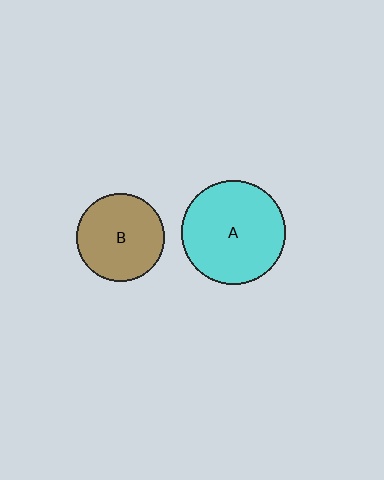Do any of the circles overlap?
No, none of the circles overlap.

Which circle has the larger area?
Circle A (cyan).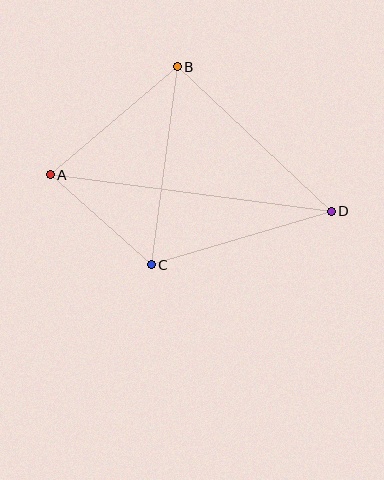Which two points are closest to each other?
Points A and C are closest to each other.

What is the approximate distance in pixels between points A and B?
The distance between A and B is approximately 167 pixels.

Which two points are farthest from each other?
Points A and D are farthest from each other.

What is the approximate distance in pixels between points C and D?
The distance between C and D is approximately 188 pixels.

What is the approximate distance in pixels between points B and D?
The distance between B and D is approximately 211 pixels.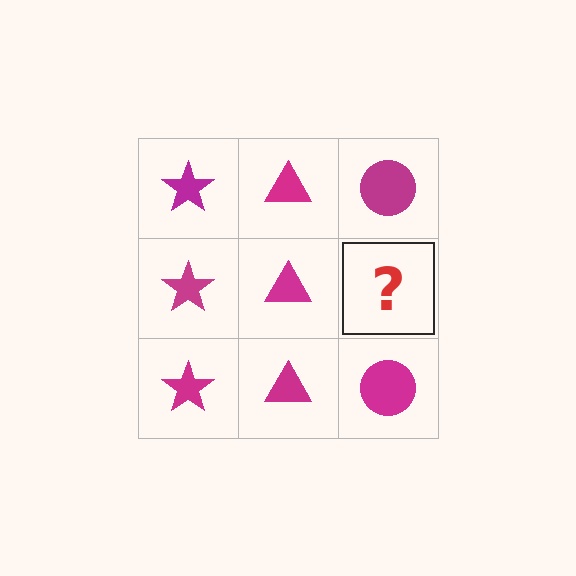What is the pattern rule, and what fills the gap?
The rule is that each column has a consistent shape. The gap should be filled with a magenta circle.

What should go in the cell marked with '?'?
The missing cell should contain a magenta circle.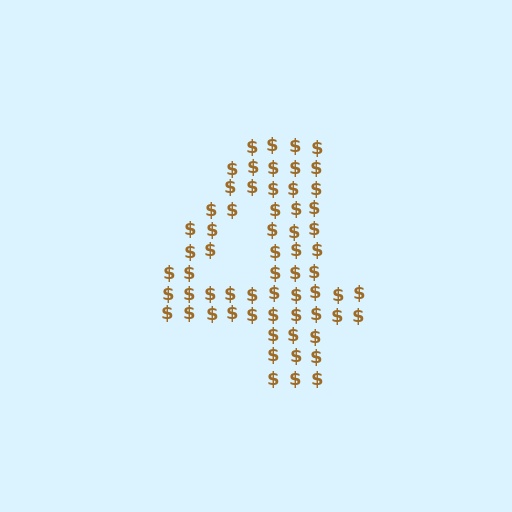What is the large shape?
The large shape is the digit 4.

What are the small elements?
The small elements are dollar signs.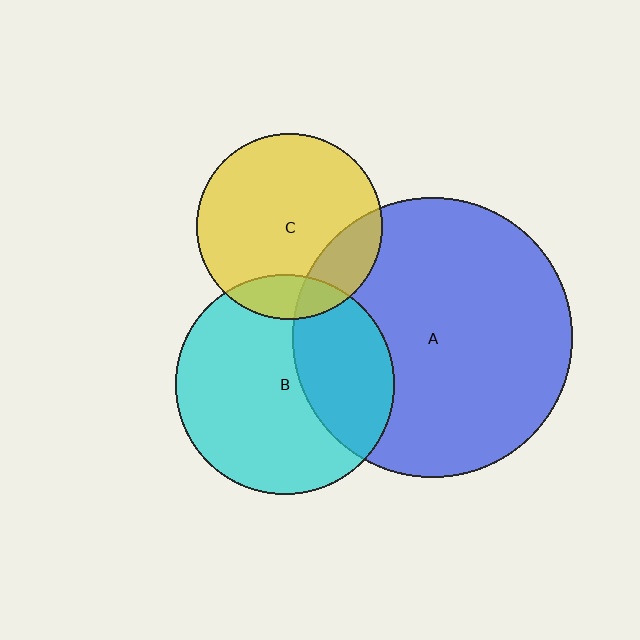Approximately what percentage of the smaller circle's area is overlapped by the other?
Approximately 15%.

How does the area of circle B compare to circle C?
Approximately 1.4 times.